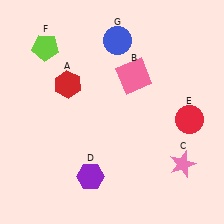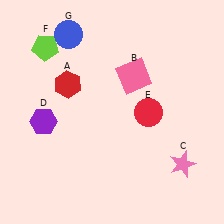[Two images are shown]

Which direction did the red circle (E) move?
The red circle (E) moved left.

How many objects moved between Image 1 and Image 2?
3 objects moved between the two images.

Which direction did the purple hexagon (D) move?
The purple hexagon (D) moved up.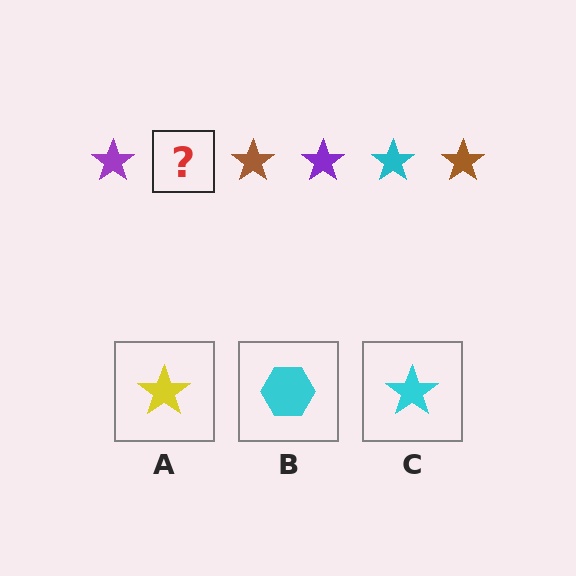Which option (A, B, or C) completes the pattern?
C.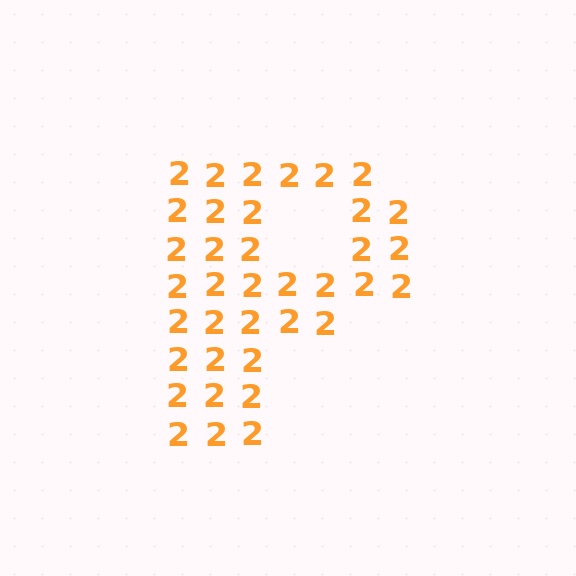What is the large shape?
The large shape is the letter P.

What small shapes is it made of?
It is made of small digit 2's.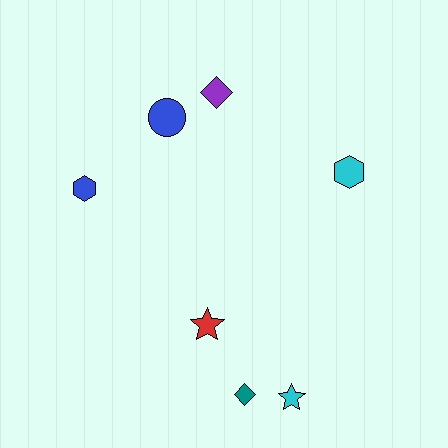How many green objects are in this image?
There are no green objects.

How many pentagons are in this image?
There are no pentagons.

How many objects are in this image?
There are 7 objects.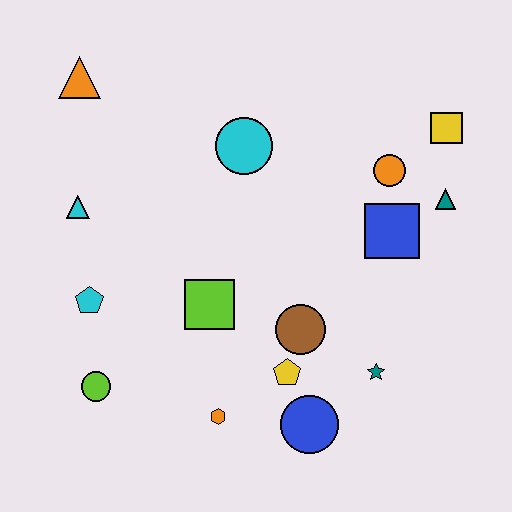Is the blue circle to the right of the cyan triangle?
Yes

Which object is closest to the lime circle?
The cyan pentagon is closest to the lime circle.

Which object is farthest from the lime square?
The yellow square is farthest from the lime square.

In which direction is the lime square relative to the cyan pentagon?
The lime square is to the right of the cyan pentagon.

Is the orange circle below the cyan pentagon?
No